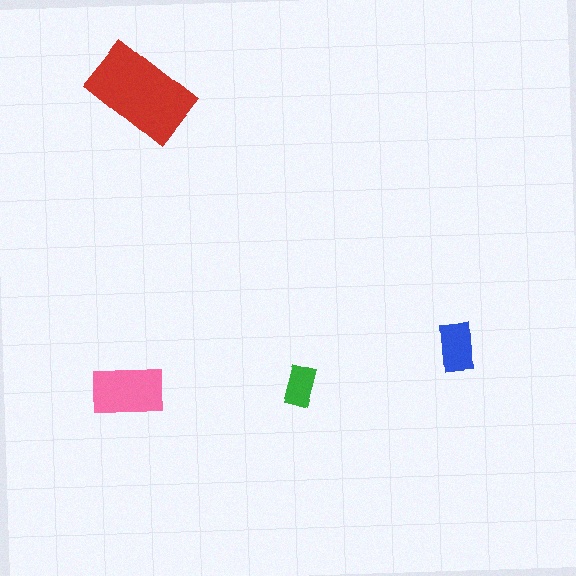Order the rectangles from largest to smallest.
the red one, the pink one, the blue one, the green one.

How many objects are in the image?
There are 4 objects in the image.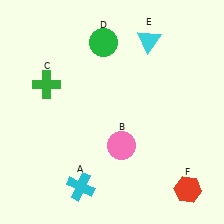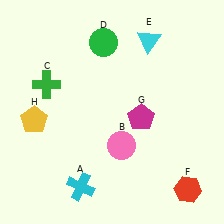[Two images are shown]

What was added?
A magenta pentagon (G), a yellow pentagon (H) were added in Image 2.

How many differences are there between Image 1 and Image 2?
There are 2 differences between the two images.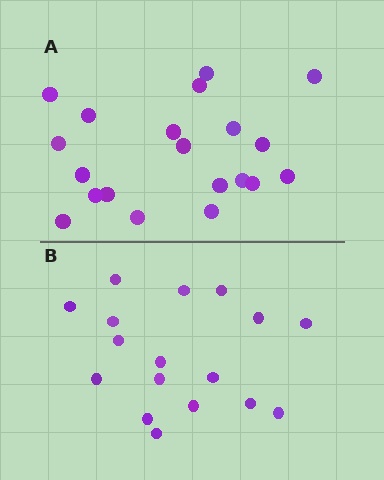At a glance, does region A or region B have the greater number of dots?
Region A (the top region) has more dots.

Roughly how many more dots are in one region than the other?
Region A has just a few more — roughly 2 or 3 more dots than region B.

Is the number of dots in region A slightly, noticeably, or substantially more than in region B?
Region A has only slightly more — the two regions are fairly close. The ratio is roughly 1.2 to 1.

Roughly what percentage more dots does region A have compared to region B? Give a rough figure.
About 20% more.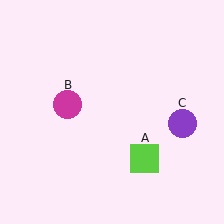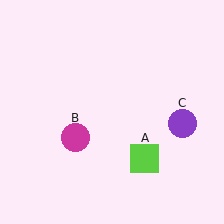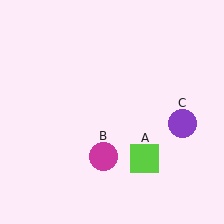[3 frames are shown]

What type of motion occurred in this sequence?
The magenta circle (object B) rotated counterclockwise around the center of the scene.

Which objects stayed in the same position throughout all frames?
Lime square (object A) and purple circle (object C) remained stationary.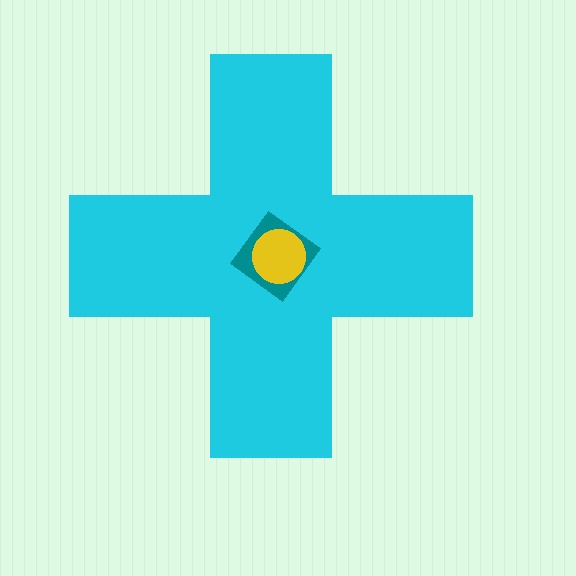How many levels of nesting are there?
3.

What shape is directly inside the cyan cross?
The teal diamond.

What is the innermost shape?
The yellow circle.